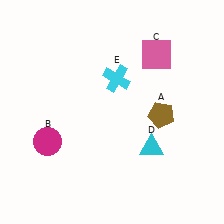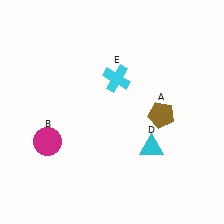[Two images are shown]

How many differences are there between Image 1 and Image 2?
There is 1 difference between the two images.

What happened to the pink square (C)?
The pink square (C) was removed in Image 2. It was in the top-right area of Image 1.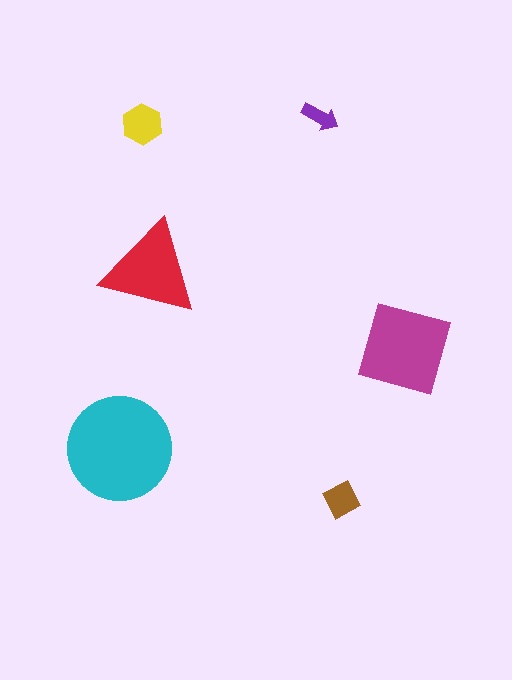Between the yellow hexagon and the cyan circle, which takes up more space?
The cyan circle.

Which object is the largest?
The cyan circle.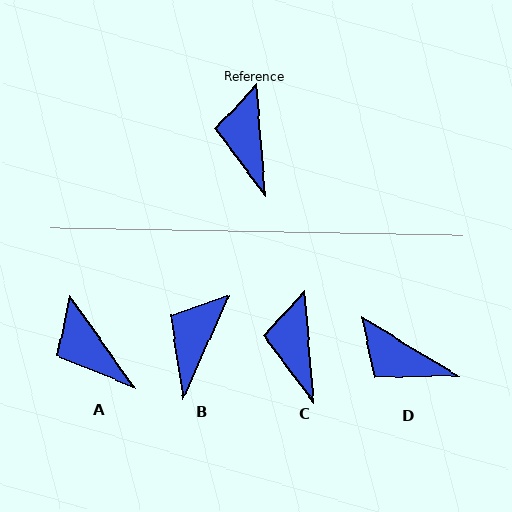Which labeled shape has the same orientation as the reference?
C.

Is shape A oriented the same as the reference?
No, it is off by about 30 degrees.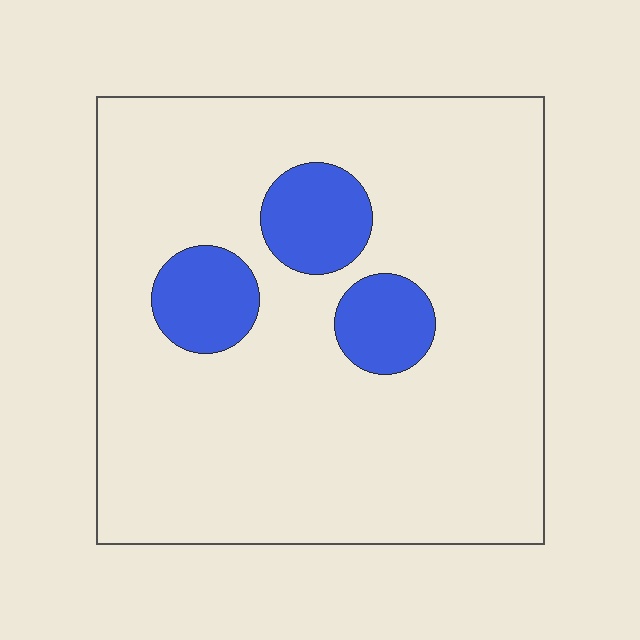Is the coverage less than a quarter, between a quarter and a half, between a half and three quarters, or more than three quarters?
Less than a quarter.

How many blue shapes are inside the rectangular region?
3.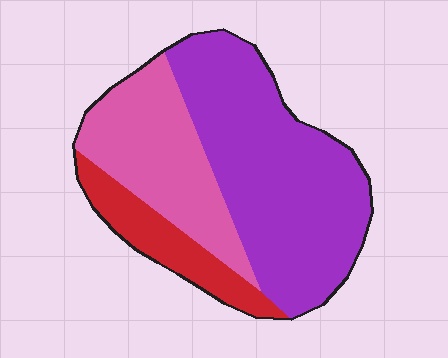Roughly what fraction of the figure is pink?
Pink covers roughly 30% of the figure.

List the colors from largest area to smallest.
From largest to smallest: purple, pink, red.